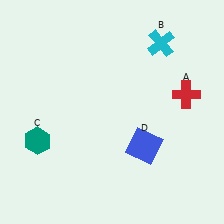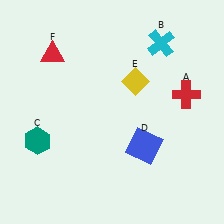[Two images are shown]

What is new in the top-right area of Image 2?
A yellow diamond (E) was added in the top-right area of Image 2.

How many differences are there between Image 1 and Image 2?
There are 2 differences between the two images.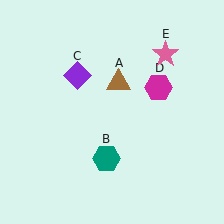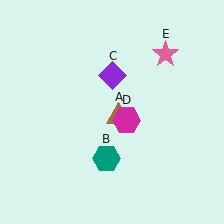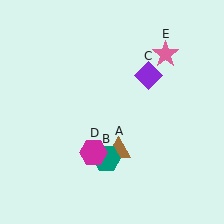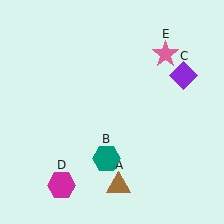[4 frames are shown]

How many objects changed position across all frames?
3 objects changed position: brown triangle (object A), purple diamond (object C), magenta hexagon (object D).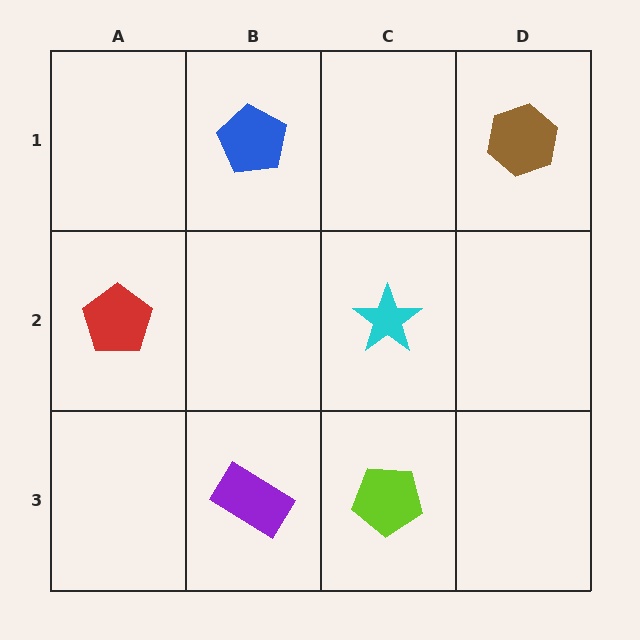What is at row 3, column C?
A lime pentagon.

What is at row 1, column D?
A brown hexagon.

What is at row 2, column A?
A red pentagon.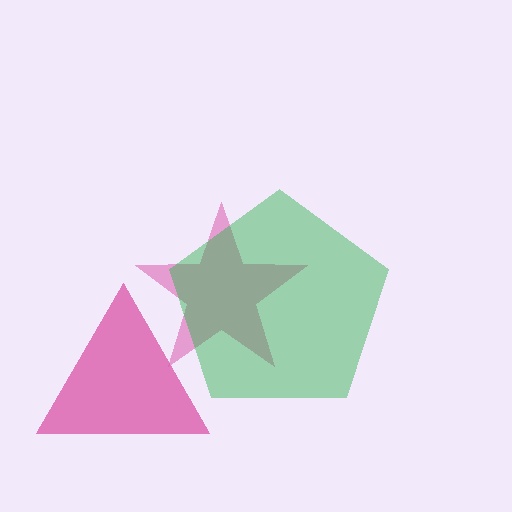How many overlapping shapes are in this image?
There are 3 overlapping shapes in the image.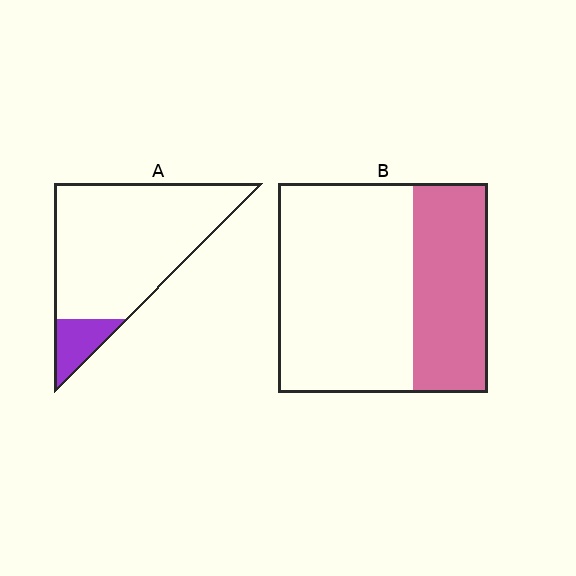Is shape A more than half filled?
No.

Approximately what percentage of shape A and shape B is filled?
A is approximately 15% and B is approximately 35%.